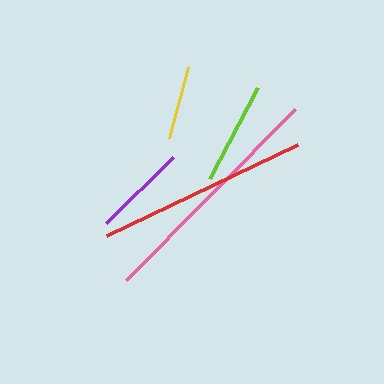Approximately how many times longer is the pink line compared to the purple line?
The pink line is approximately 2.6 times the length of the purple line.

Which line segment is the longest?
The pink line is the longest at approximately 240 pixels.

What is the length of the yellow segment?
The yellow segment is approximately 73 pixels long.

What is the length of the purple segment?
The purple segment is approximately 94 pixels long.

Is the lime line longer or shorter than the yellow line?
The lime line is longer than the yellow line.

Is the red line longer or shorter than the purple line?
The red line is longer than the purple line.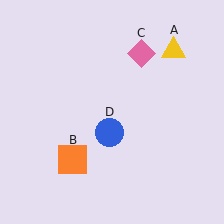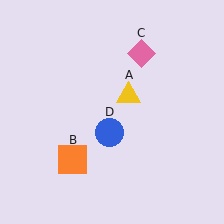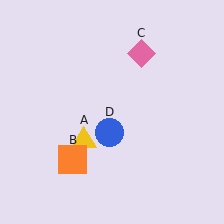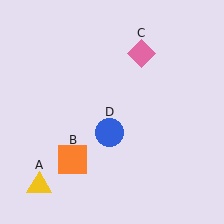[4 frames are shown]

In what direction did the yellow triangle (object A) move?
The yellow triangle (object A) moved down and to the left.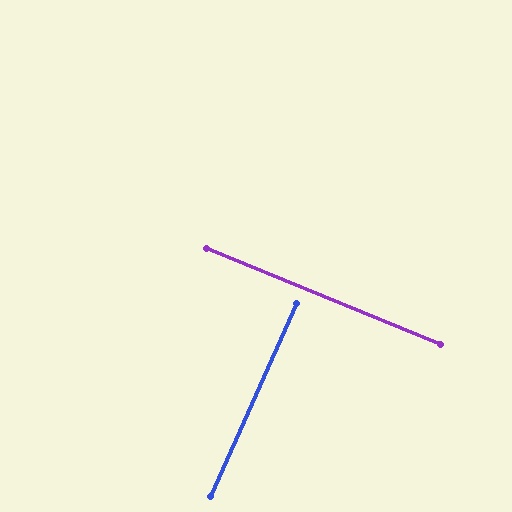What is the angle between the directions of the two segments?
Approximately 88 degrees.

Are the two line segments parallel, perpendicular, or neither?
Perpendicular — they meet at approximately 88°.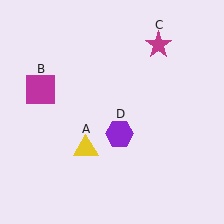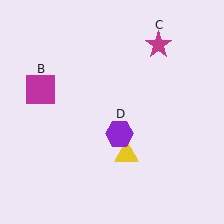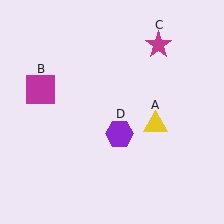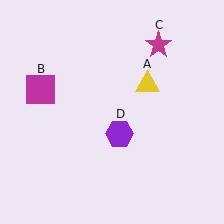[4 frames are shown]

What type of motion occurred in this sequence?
The yellow triangle (object A) rotated counterclockwise around the center of the scene.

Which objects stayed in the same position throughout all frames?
Magenta square (object B) and magenta star (object C) and purple hexagon (object D) remained stationary.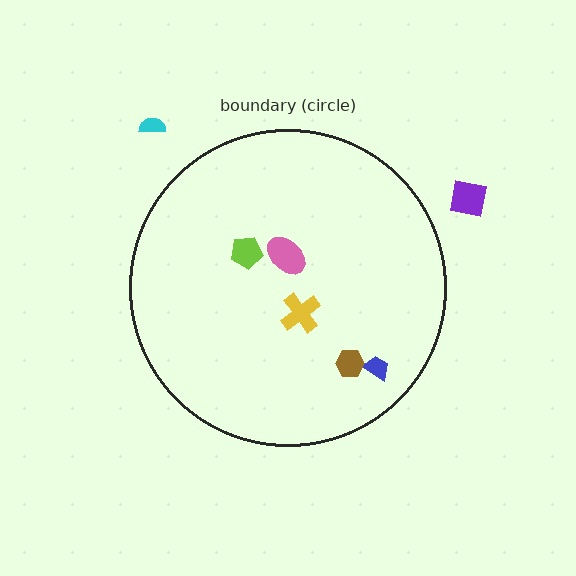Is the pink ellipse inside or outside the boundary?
Inside.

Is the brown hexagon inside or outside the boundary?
Inside.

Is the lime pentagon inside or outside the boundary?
Inside.